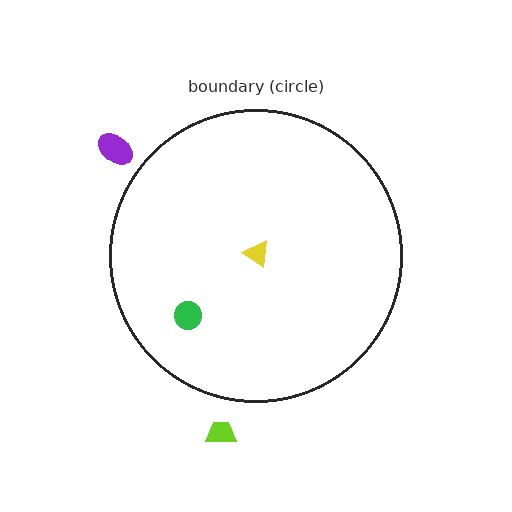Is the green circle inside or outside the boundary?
Inside.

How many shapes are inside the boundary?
2 inside, 2 outside.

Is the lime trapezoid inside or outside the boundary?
Outside.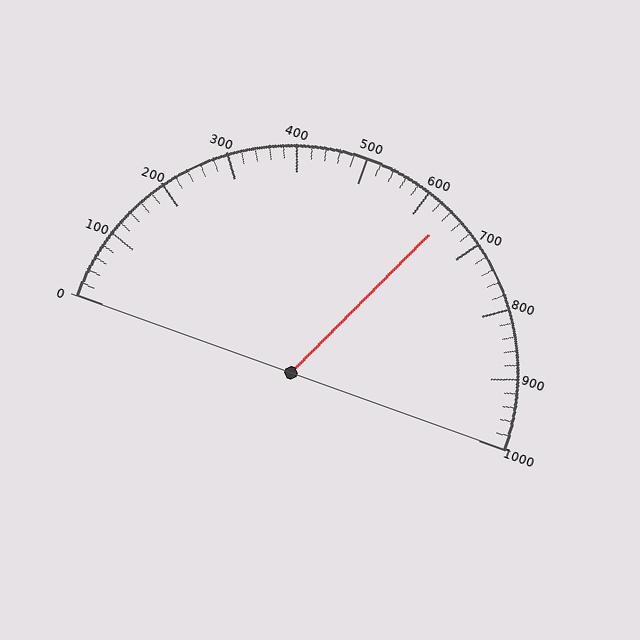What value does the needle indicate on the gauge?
The needle indicates approximately 640.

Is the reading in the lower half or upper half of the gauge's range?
The reading is in the upper half of the range (0 to 1000).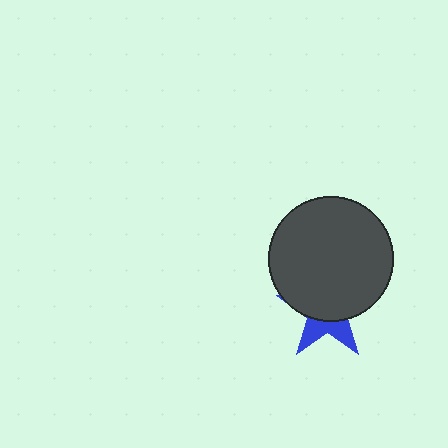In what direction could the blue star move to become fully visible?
The blue star could move down. That would shift it out from behind the dark gray circle entirely.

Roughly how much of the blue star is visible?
A small part of it is visible (roughly 34%).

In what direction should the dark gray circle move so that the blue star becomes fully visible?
The dark gray circle should move up. That is the shortest direction to clear the overlap and leave the blue star fully visible.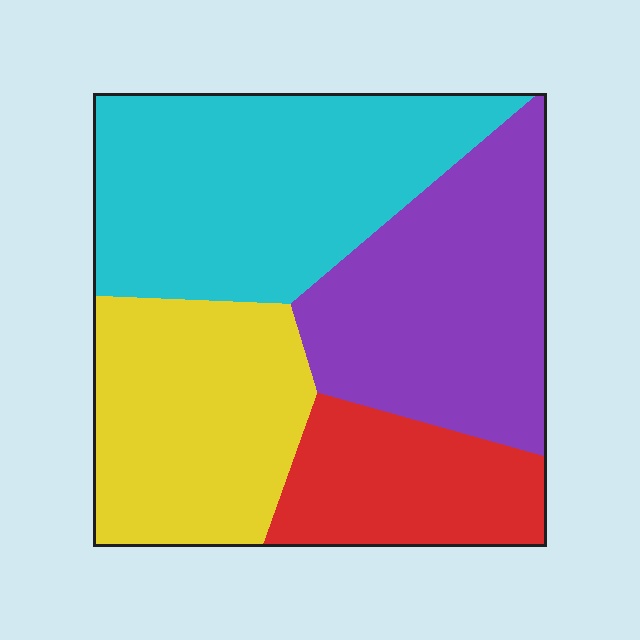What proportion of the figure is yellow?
Yellow takes up between a sixth and a third of the figure.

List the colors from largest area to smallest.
From largest to smallest: cyan, purple, yellow, red.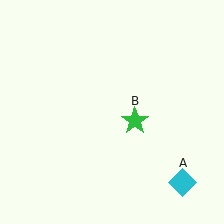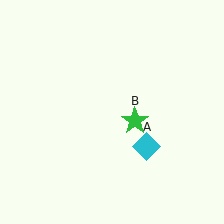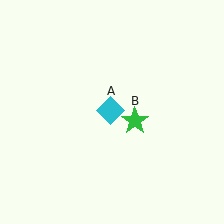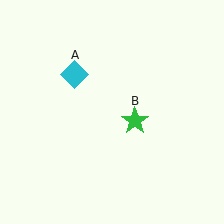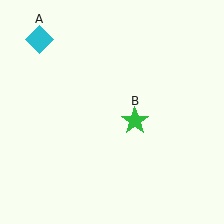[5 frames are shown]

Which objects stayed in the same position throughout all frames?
Green star (object B) remained stationary.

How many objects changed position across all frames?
1 object changed position: cyan diamond (object A).